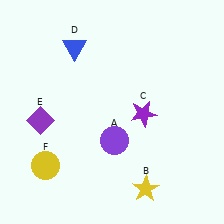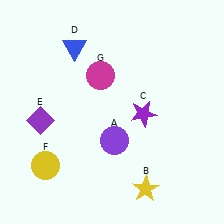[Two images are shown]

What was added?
A magenta circle (G) was added in Image 2.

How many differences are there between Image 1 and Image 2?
There is 1 difference between the two images.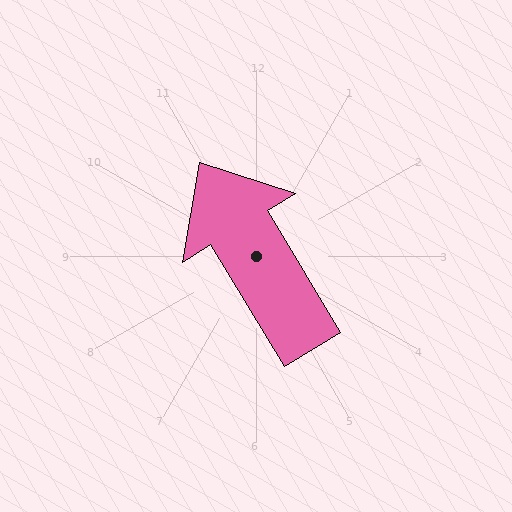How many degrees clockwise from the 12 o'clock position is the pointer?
Approximately 329 degrees.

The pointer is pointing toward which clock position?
Roughly 11 o'clock.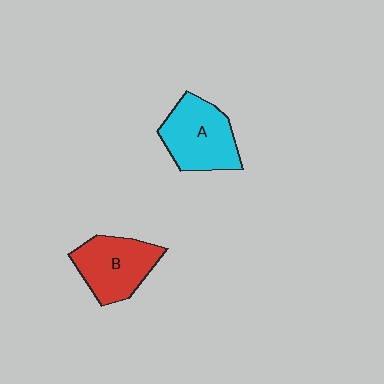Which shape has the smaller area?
Shape B (red).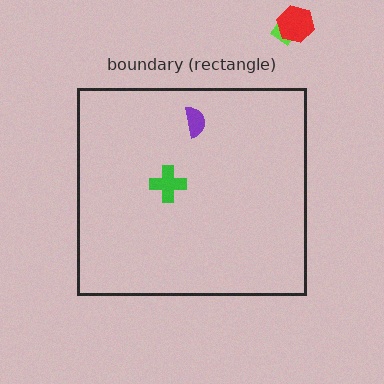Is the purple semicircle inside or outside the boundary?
Inside.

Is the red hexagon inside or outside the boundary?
Outside.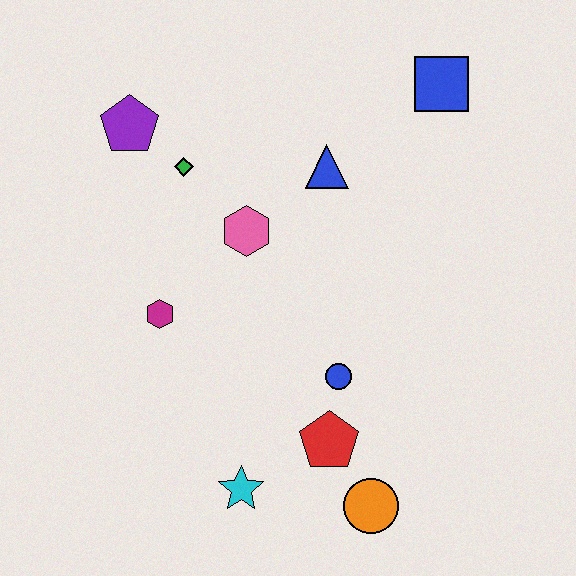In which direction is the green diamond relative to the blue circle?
The green diamond is above the blue circle.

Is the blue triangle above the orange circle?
Yes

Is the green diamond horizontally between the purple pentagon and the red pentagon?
Yes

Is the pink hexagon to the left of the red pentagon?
Yes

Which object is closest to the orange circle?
The red pentagon is closest to the orange circle.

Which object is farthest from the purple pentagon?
The orange circle is farthest from the purple pentagon.